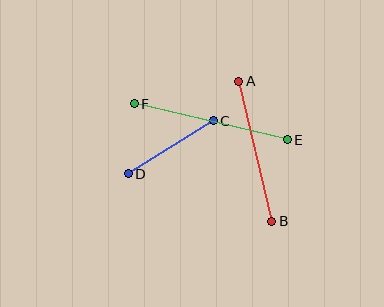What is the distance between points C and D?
The distance is approximately 100 pixels.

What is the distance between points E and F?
The distance is approximately 157 pixels.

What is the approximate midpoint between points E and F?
The midpoint is at approximately (211, 122) pixels.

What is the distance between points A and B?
The distance is approximately 144 pixels.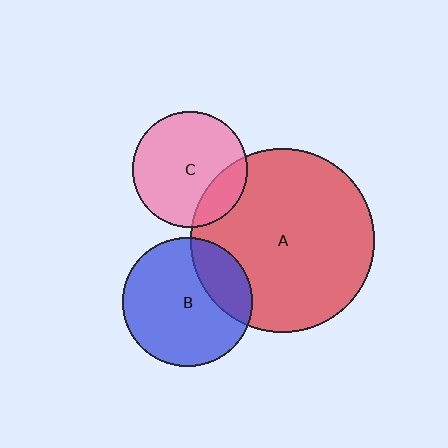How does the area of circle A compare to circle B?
Approximately 2.0 times.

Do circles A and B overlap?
Yes.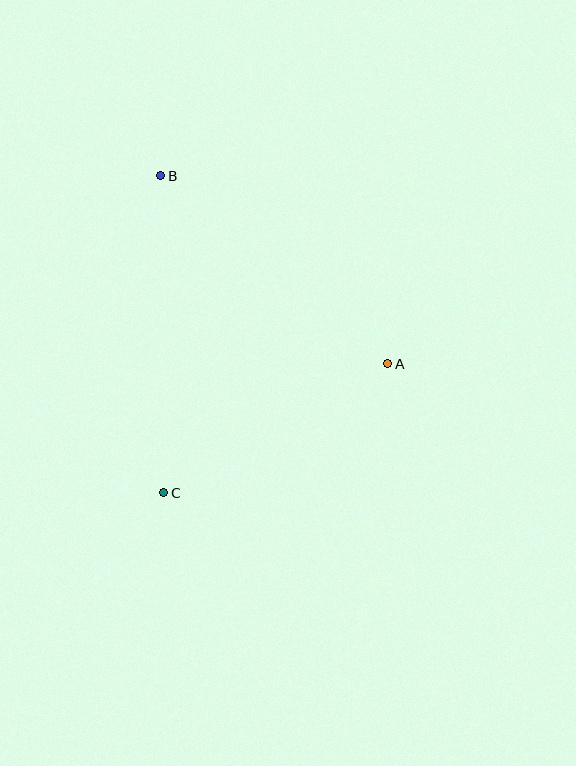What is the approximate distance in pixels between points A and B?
The distance between A and B is approximately 294 pixels.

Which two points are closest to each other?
Points A and C are closest to each other.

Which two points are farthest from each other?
Points B and C are farthest from each other.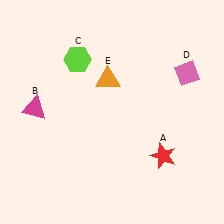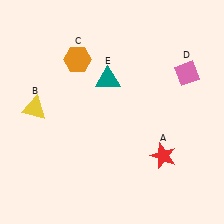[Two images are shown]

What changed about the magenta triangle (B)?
In Image 1, B is magenta. In Image 2, it changed to yellow.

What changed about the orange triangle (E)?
In Image 1, E is orange. In Image 2, it changed to teal.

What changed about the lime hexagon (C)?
In Image 1, C is lime. In Image 2, it changed to orange.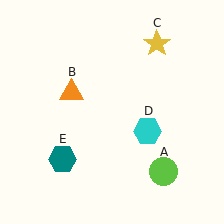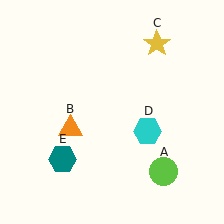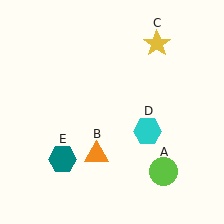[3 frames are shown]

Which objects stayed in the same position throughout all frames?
Lime circle (object A) and yellow star (object C) and cyan hexagon (object D) and teal hexagon (object E) remained stationary.